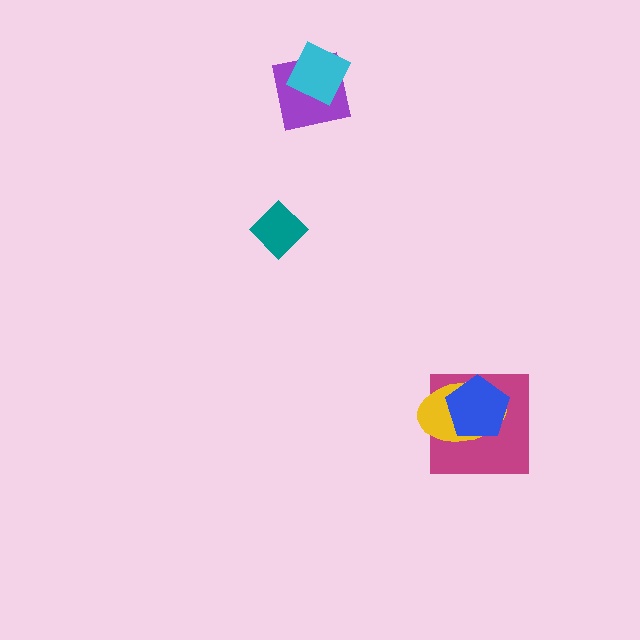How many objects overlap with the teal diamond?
0 objects overlap with the teal diamond.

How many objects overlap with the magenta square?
2 objects overlap with the magenta square.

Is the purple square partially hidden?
Yes, it is partially covered by another shape.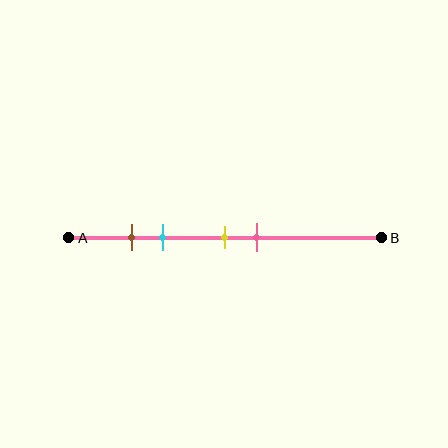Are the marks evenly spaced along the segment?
No, the marks are not evenly spaced.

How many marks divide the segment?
There are 4 marks dividing the segment.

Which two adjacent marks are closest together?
The brown and cyan marks are the closest adjacent pair.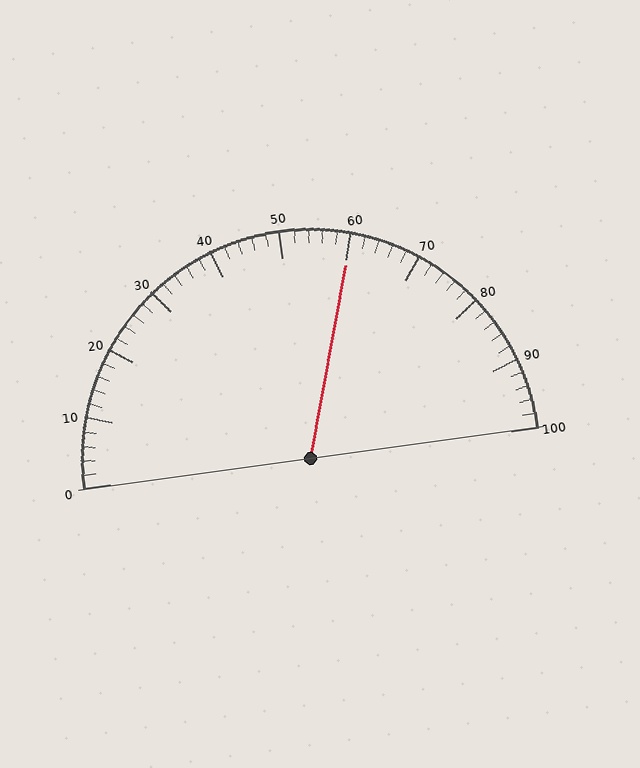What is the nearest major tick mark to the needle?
The nearest major tick mark is 60.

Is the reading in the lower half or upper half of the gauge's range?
The reading is in the upper half of the range (0 to 100).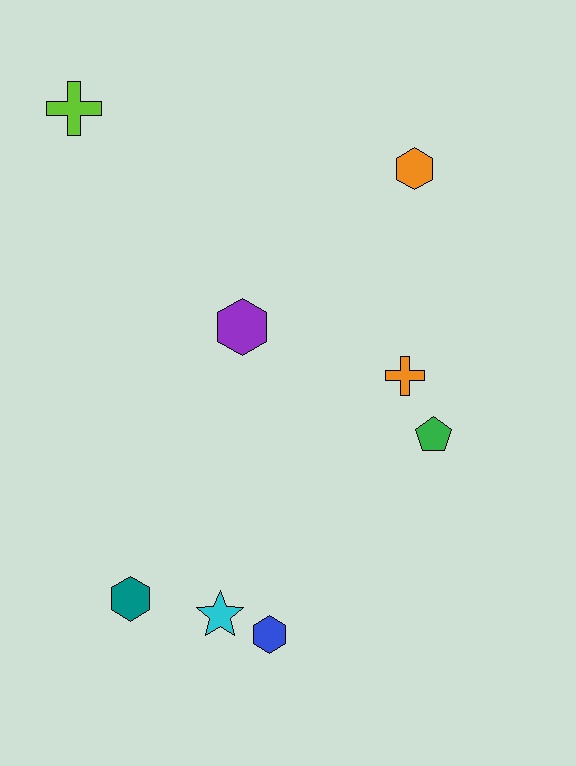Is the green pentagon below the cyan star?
No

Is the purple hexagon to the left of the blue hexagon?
Yes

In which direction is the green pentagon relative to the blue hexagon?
The green pentagon is above the blue hexagon.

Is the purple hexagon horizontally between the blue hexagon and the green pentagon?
No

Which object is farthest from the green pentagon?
The lime cross is farthest from the green pentagon.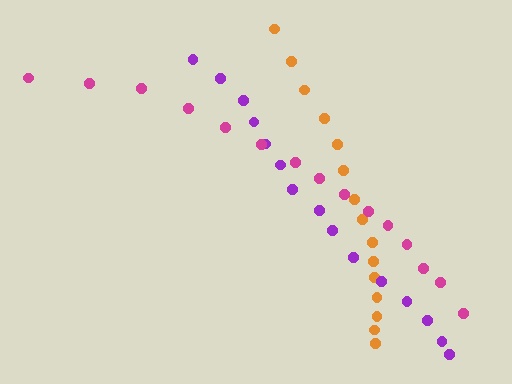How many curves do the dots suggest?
There are 3 distinct paths.